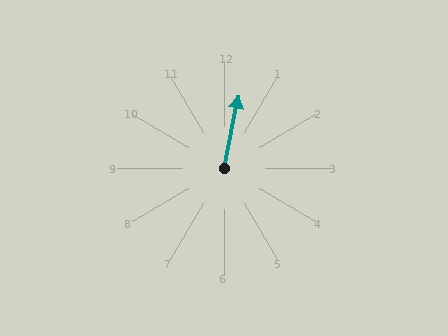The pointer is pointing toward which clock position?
Roughly 12 o'clock.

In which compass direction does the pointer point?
North.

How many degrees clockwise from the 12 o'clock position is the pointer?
Approximately 11 degrees.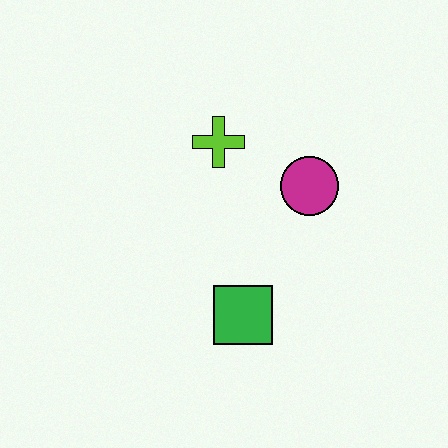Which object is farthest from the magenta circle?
The green square is farthest from the magenta circle.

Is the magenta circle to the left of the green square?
No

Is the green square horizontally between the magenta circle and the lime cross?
Yes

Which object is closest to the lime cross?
The magenta circle is closest to the lime cross.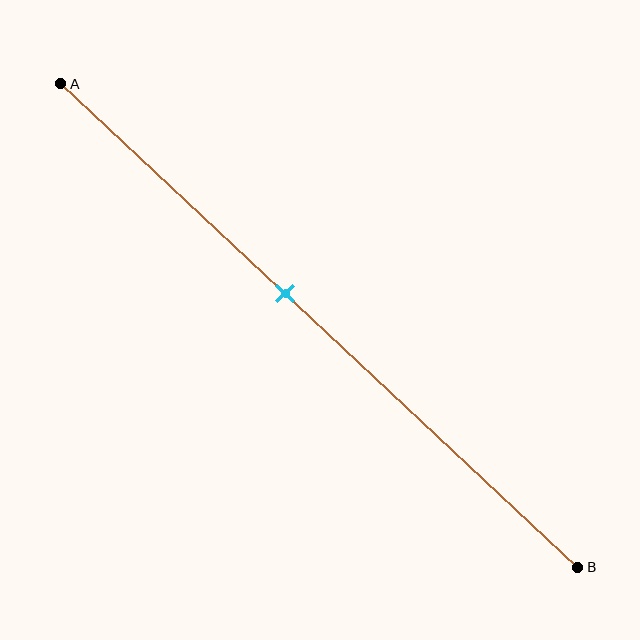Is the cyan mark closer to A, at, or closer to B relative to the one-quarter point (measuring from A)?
The cyan mark is closer to point B than the one-quarter point of segment AB.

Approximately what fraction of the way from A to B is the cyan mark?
The cyan mark is approximately 45% of the way from A to B.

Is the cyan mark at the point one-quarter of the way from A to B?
No, the mark is at about 45% from A, not at the 25% one-quarter point.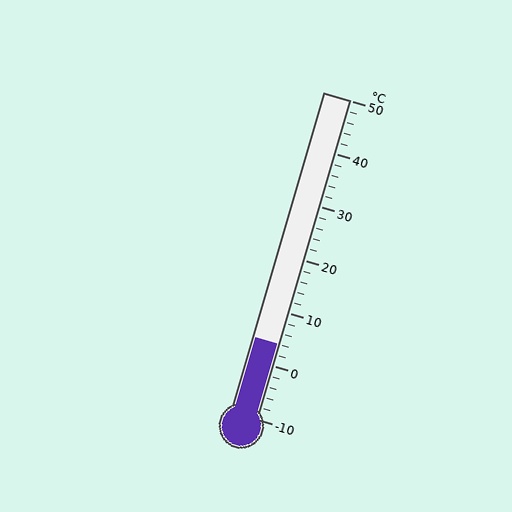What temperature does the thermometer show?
The thermometer shows approximately 4°C.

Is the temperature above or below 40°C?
The temperature is below 40°C.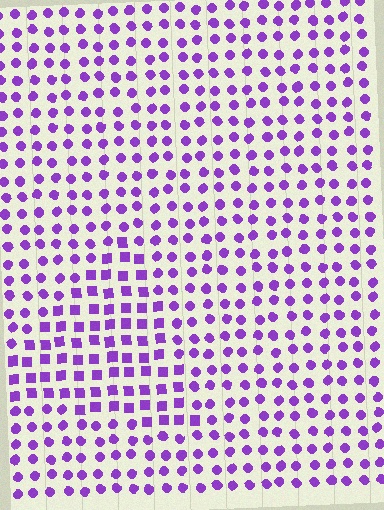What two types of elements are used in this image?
The image uses squares inside the triangle region and circles outside it.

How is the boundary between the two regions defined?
The boundary is defined by a change in element shape: squares inside vs. circles outside. All elements share the same color and spacing.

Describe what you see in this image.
The image is filled with small purple elements arranged in a uniform grid. A triangle-shaped region contains squares, while the surrounding area contains circles. The boundary is defined purely by the change in element shape.